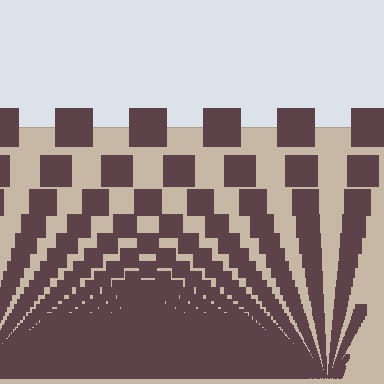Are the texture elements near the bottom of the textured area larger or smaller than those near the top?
Smaller. The gradient is inverted — elements near the bottom are smaller and denser.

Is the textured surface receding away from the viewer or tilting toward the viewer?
The surface appears to tilt toward the viewer. Texture elements get larger and sparser toward the top.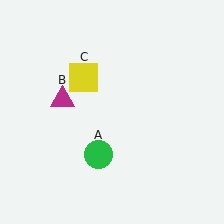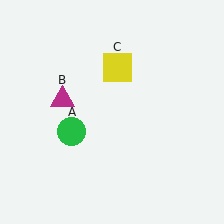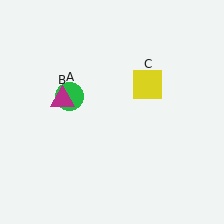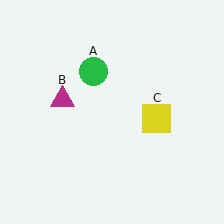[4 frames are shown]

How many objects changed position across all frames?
2 objects changed position: green circle (object A), yellow square (object C).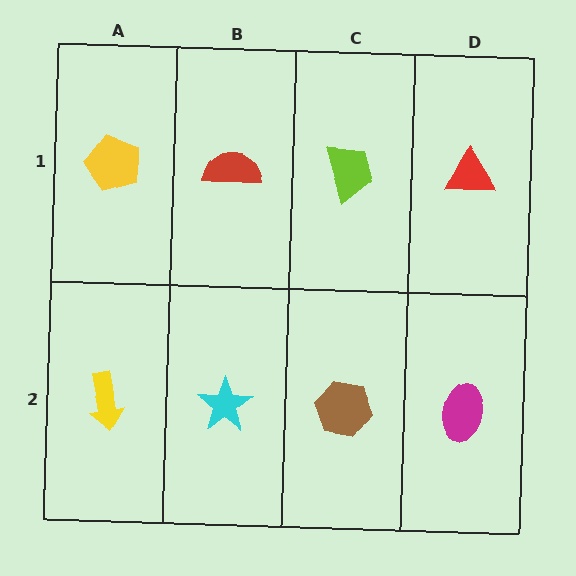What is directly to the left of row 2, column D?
A brown hexagon.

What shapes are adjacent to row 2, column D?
A red triangle (row 1, column D), a brown hexagon (row 2, column C).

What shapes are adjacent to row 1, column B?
A cyan star (row 2, column B), a yellow pentagon (row 1, column A), a lime trapezoid (row 1, column C).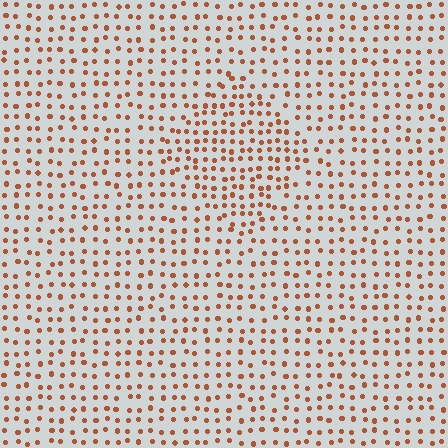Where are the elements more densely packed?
The elements are more densely packed inside the diamond boundary.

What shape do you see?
I see a diamond.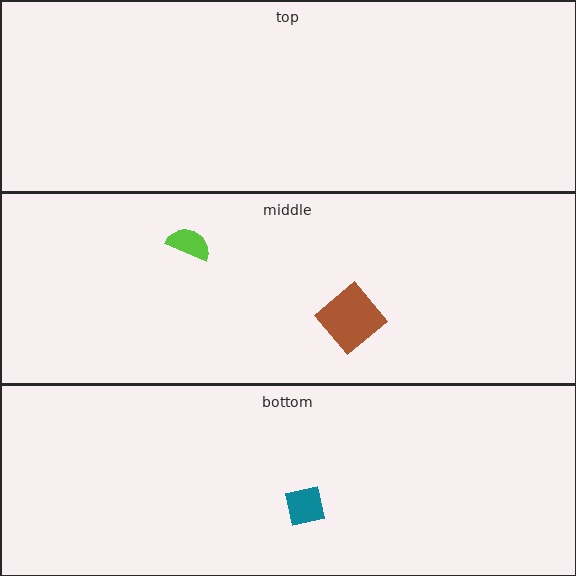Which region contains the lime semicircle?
The middle region.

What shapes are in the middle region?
The brown diamond, the lime semicircle.